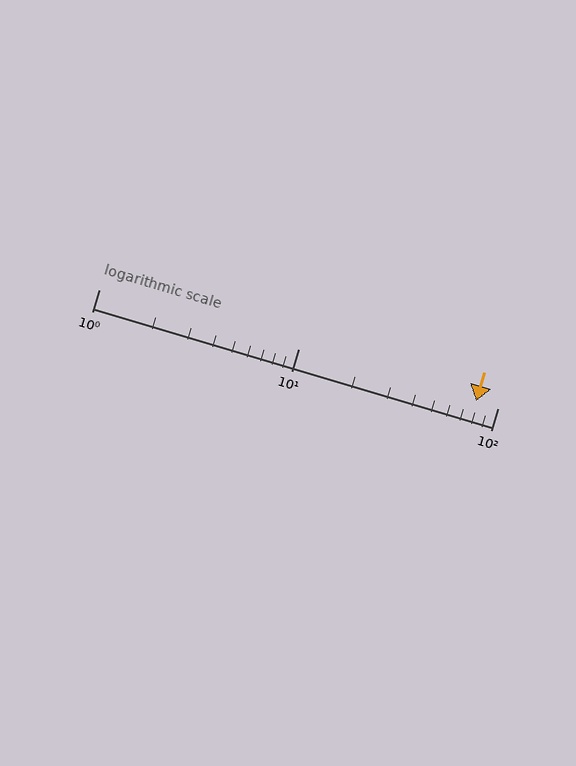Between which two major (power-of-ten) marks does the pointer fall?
The pointer is between 10 and 100.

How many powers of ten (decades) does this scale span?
The scale spans 2 decades, from 1 to 100.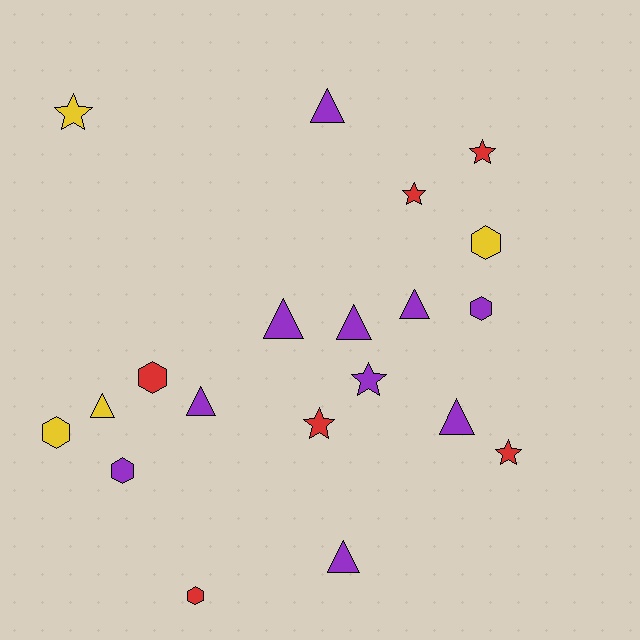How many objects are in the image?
There are 20 objects.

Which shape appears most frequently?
Triangle, with 8 objects.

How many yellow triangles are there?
There is 1 yellow triangle.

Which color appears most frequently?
Purple, with 10 objects.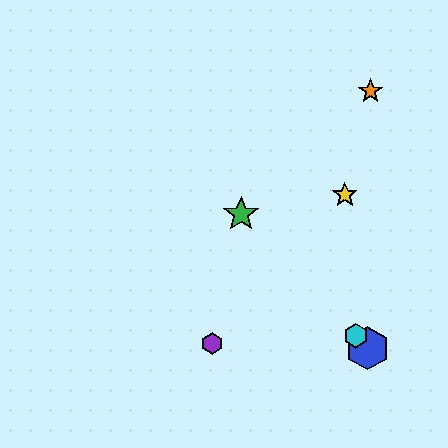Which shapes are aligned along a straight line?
The red hexagon, the blue hexagon, the green star, the cyan hexagon are aligned along a straight line.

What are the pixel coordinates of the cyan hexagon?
The cyan hexagon is at (356, 336).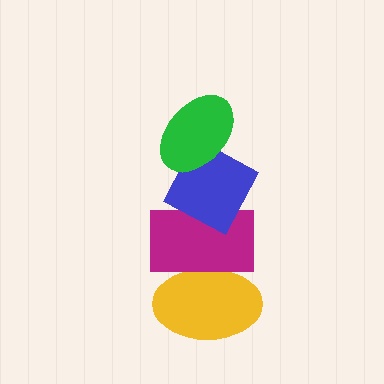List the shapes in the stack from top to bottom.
From top to bottom: the green ellipse, the blue diamond, the magenta rectangle, the yellow ellipse.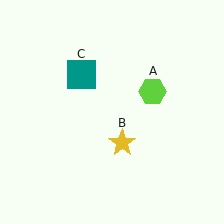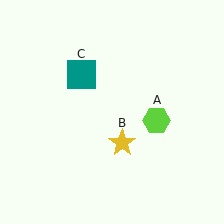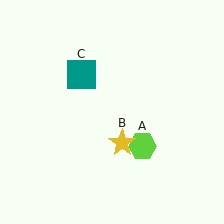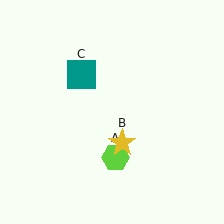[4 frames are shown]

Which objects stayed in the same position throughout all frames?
Yellow star (object B) and teal square (object C) remained stationary.